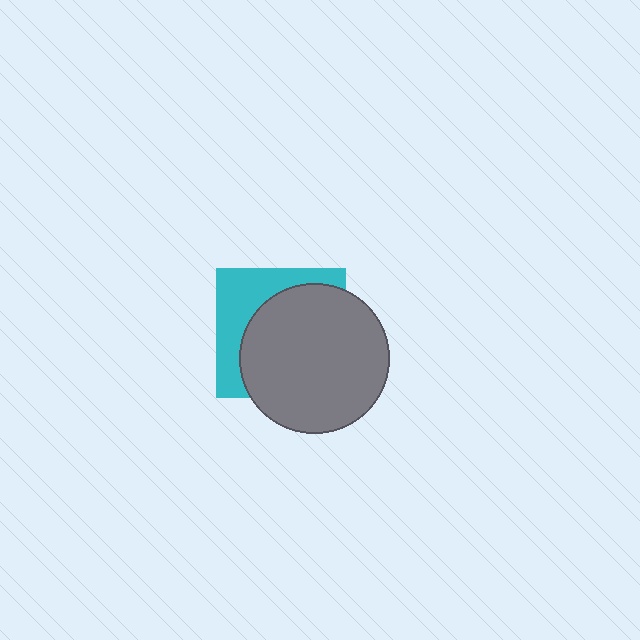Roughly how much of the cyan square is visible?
A small part of it is visible (roughly 36%).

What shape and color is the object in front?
The object in front is a gray circle.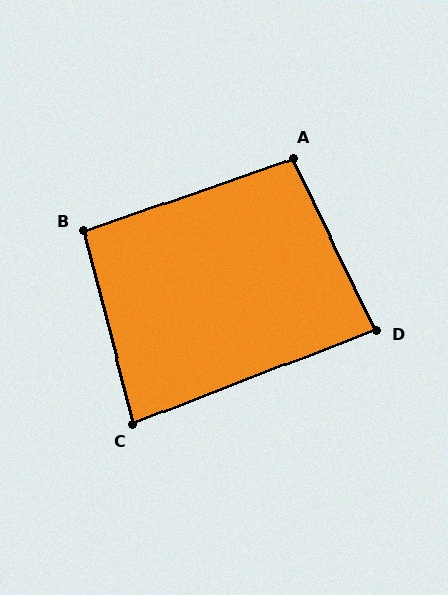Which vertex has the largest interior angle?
A, at approximately 97 degrees.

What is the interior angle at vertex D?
Approximately 85 degrees (approximately right).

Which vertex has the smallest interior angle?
C, at approximately 83 degrees.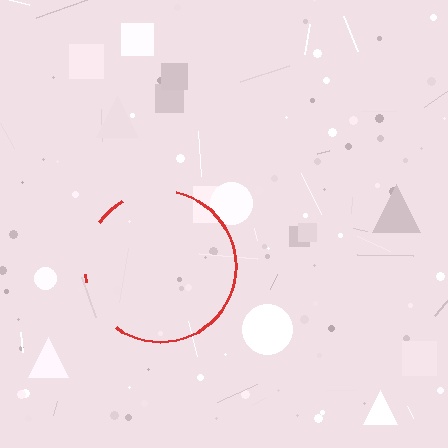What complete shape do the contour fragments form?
The contour fragments form a circle.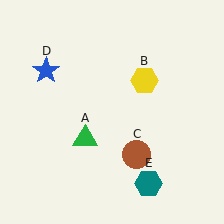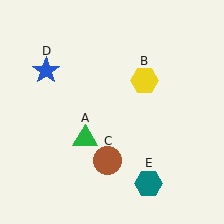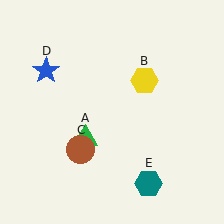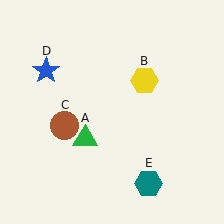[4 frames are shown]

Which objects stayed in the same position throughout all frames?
Green triangle (object A) and yellow hexagon (object B) and blue star (object D) and teal hexagon (object E) remained stationary.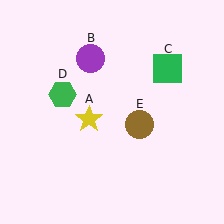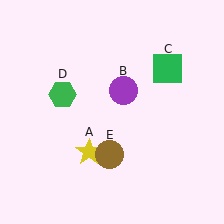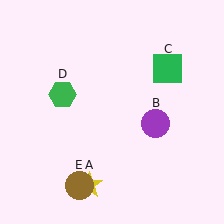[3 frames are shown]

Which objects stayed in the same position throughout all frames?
Green square (object C) and green hexagon (object D) remained stationary.